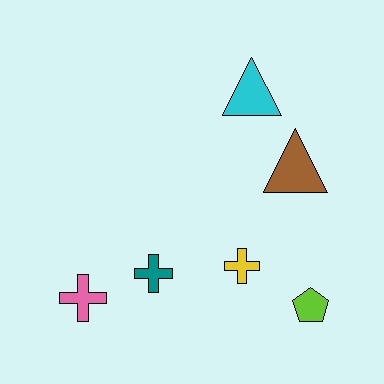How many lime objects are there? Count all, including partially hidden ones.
There is 1 lime object.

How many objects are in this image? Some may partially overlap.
There are 6 objects.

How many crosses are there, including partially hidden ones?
There are 3 crosses.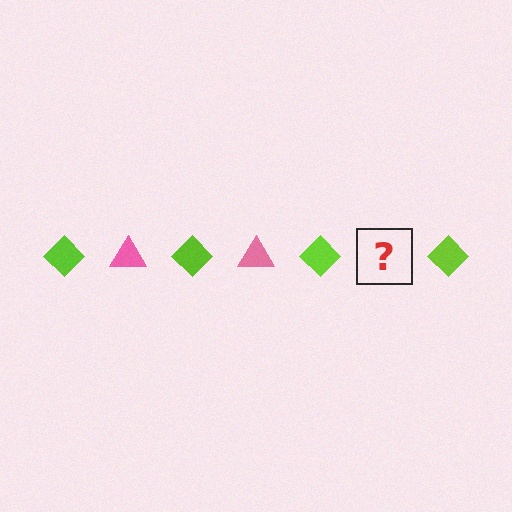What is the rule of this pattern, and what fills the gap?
The rule is that the pattern alternates between lime diamond and pink triangle. The gap should be filled with a pink triangle.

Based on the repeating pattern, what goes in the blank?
The blank should be a pink triangle.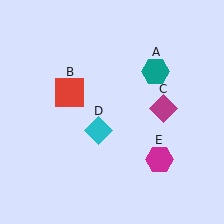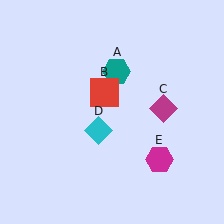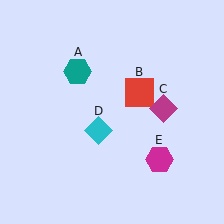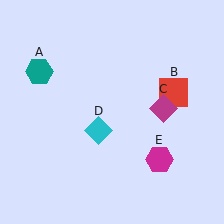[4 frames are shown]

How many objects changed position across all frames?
2 objects changed position: teal hexagon (object A), red square (object B).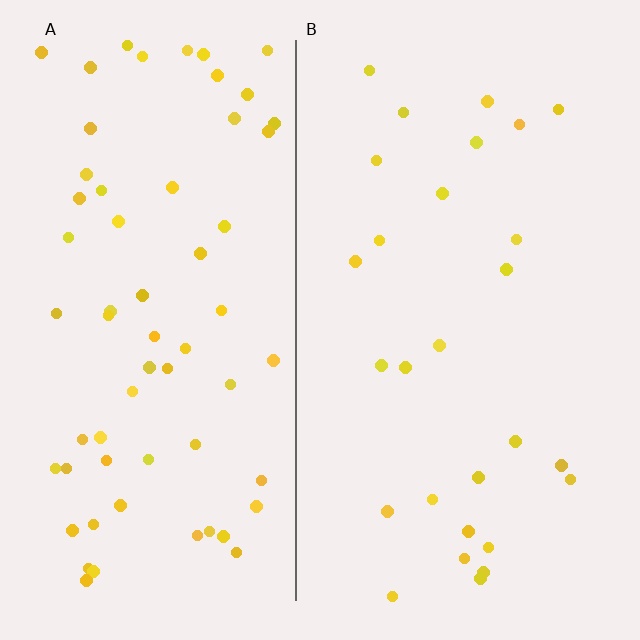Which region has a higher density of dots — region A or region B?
A (the left).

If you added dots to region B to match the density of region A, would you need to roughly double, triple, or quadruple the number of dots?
Approximately double.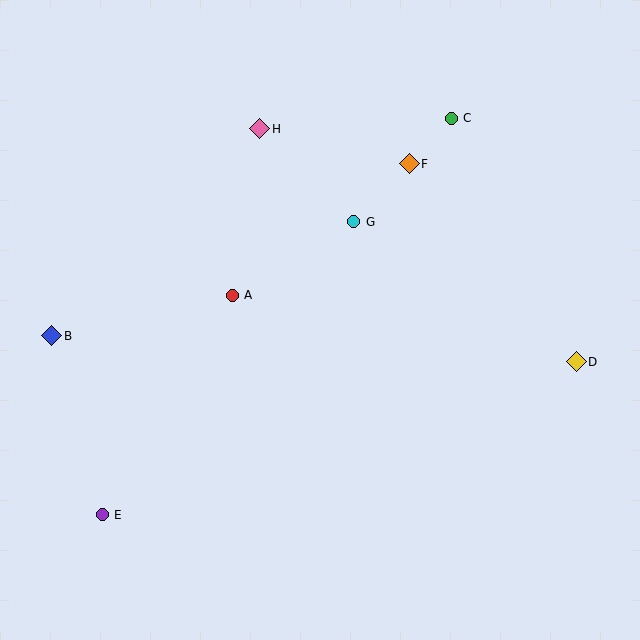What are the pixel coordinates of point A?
Point A is at (232, 295).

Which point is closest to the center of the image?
Point A at (232, 295) is closest to the center.